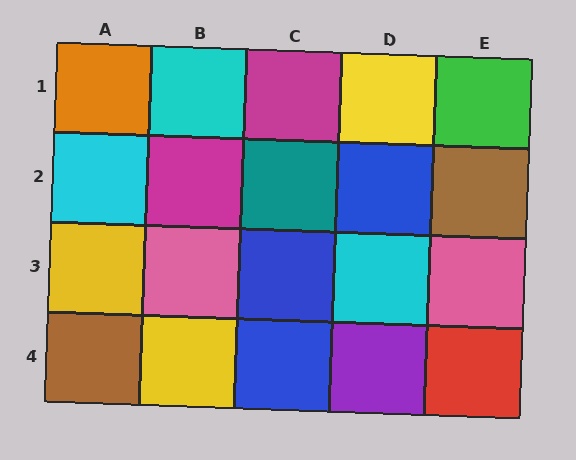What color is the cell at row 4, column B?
Yellow.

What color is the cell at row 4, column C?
Blue.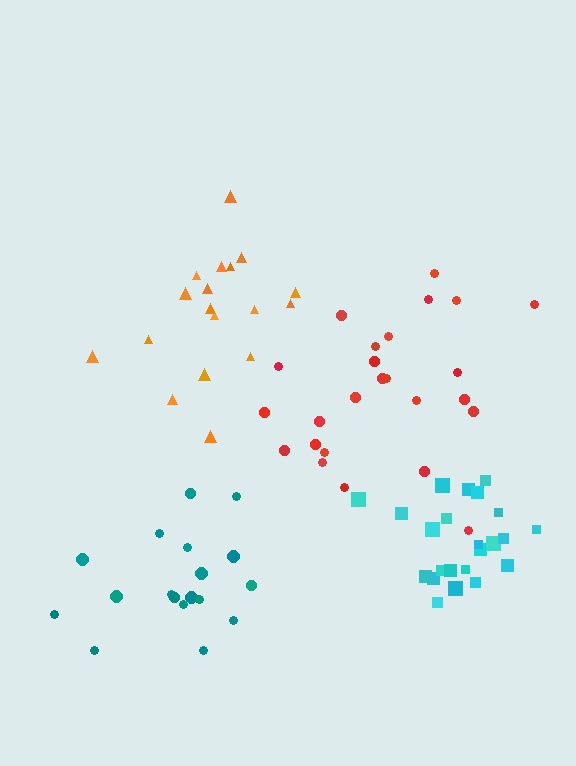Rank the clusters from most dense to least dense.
cyan, orange, teal, red.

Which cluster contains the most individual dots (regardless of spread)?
Red (25).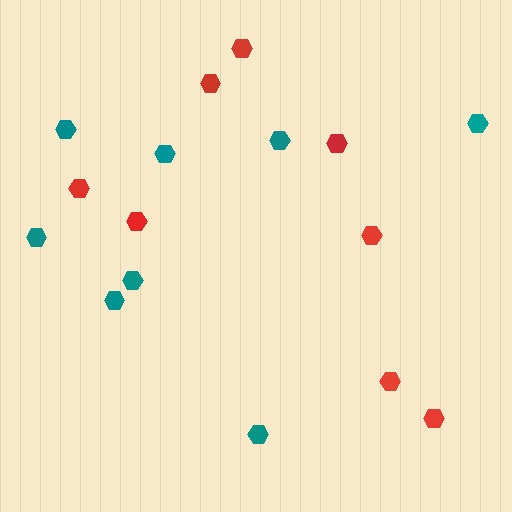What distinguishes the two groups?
There are 2 groups: one group of red hexagons (8) and one group of teal hexagons (8).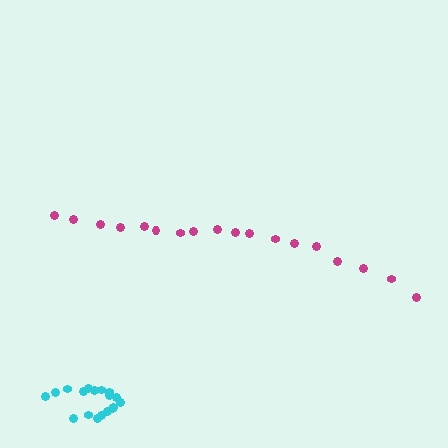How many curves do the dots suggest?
There are 2 distinct paths.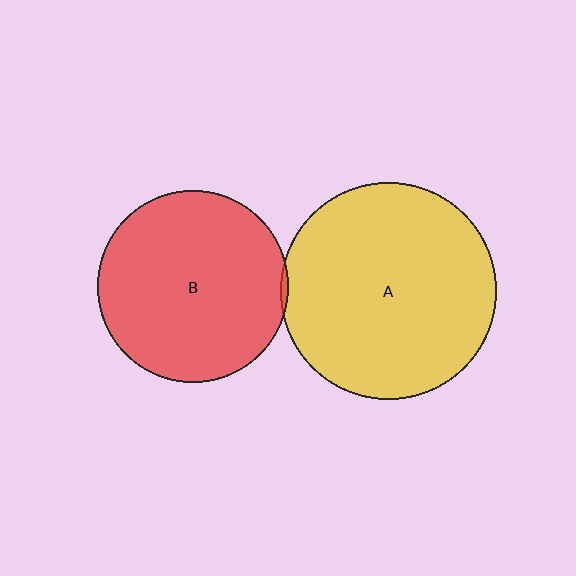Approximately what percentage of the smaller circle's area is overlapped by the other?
Approximately 5%.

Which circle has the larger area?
Circle A (yellow).